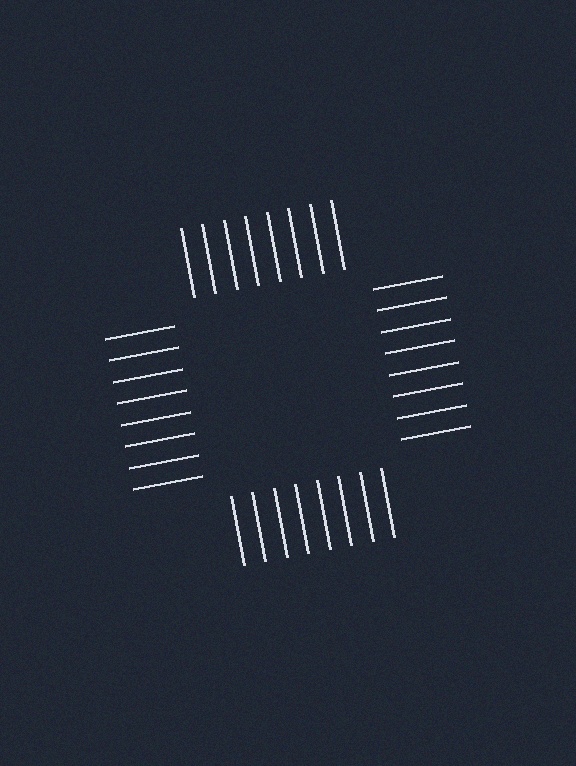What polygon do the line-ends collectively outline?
An illusory square — the line segments terminate on its edges but no continuous stroke is drawn.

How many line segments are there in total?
32 — 8 along each of the 4 edges.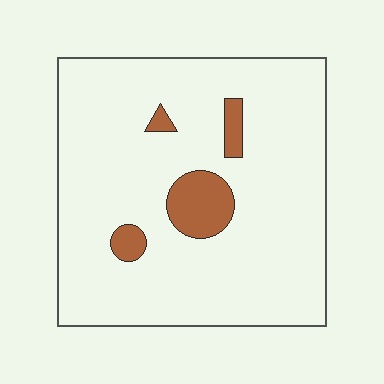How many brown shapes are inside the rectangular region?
4.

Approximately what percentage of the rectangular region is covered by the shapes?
Approximately 10%.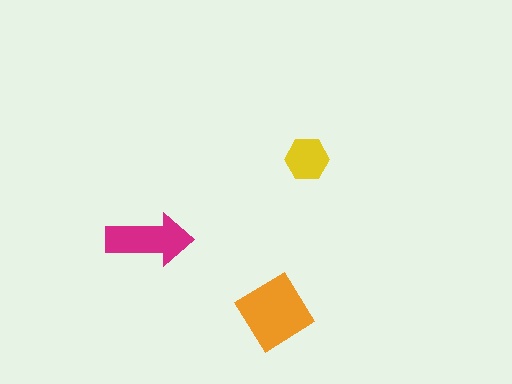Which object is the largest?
The orange diamond.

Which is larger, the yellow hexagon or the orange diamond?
The orange diamond.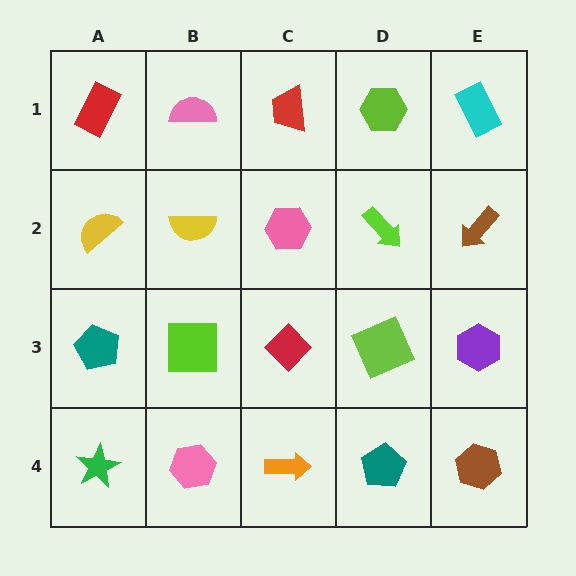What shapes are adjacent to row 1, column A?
A yellow semicircle (row 2, column A), a pink semicircle (row 1, column B).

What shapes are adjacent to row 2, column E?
A cyan rectangle (row 1, column E), a purple hexagon (row 3, column E), a lime arrow (row 2, column D).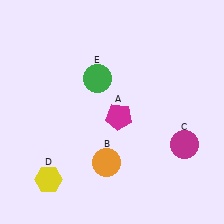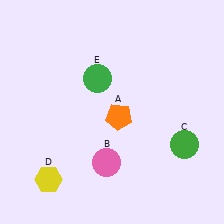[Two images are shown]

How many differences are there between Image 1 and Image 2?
There are 3 differences between the two images.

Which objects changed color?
A changed from magenta to orange. B changed from orange to pink. C changed from magenta to green.